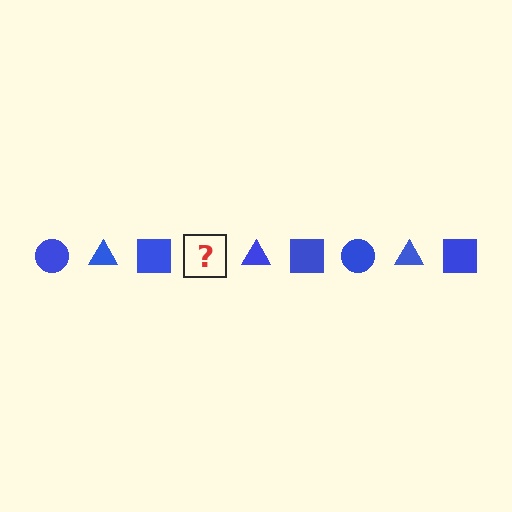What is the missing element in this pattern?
The missing element is a blue circle.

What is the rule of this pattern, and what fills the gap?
The rule is that the pattern cycles through circle, triangle, square shapes in blue. The gap should be filled with a blue circle.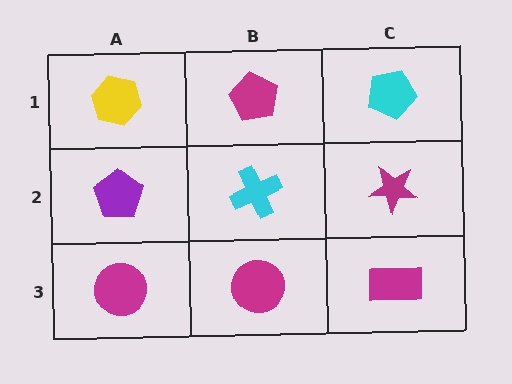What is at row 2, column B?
A cyan cross.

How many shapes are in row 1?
3 shapes.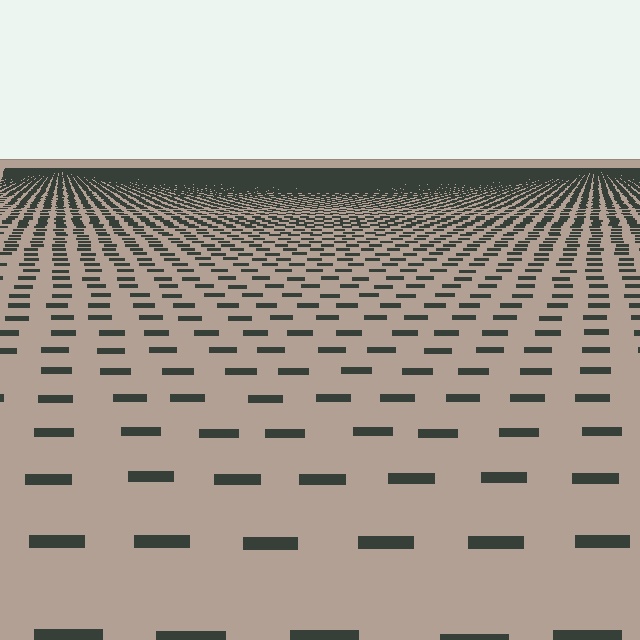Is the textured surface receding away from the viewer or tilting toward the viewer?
The surface is receding away from the viewer. Texture elements get smaller and denser toward the top.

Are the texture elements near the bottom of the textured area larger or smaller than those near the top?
Larger. Near the bottom, elements are closer to the viewer and appear at a bigger on-screen size.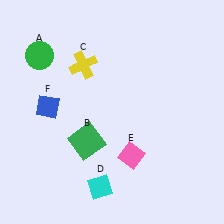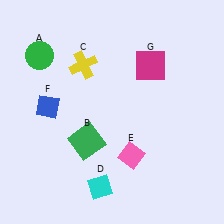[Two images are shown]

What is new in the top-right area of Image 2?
A magenta square (G) was added in the top-right area of Image 2.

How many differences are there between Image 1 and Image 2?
There is 1 difference between the two images.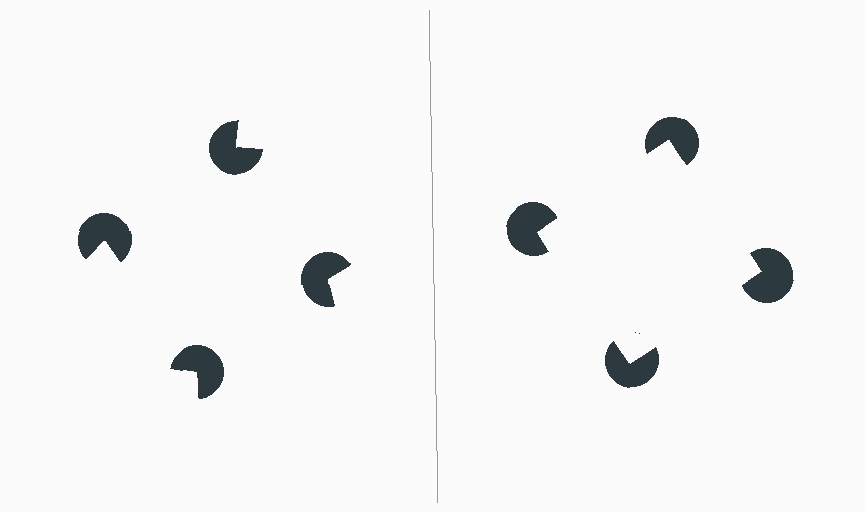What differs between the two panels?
The pac-man discs are positioned identically on both sides; only the wedge orientations differ. On the right they align to a square; on the left they are misaligned.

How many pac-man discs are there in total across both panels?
8 — 4 on each side.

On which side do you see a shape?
An illusory square appears on the right side. On the left side the wedge cuts are rotated, so no coherent shape forms.